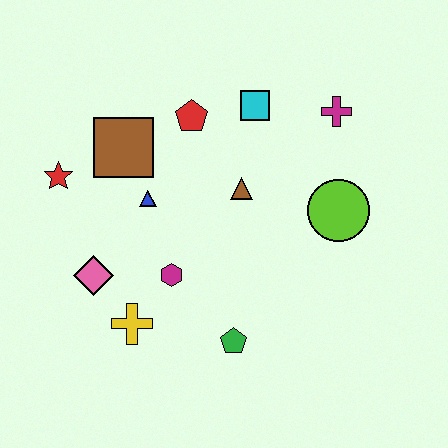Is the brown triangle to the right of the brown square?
Yes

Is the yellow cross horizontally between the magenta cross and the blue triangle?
No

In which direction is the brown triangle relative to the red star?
The brown triangle is to the right of the red star.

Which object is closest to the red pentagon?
The cyan square is closest to the red pentagon.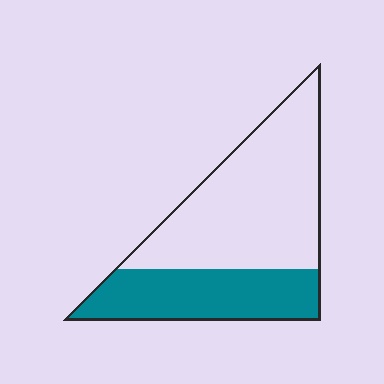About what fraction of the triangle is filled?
About three eighths (3/8).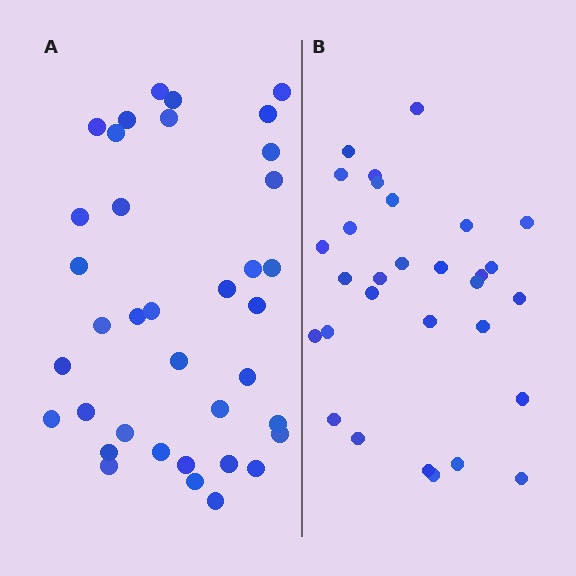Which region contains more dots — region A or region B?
Region A (the left region) has more dots.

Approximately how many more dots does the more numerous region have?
Region A has roughly 8 or so more dots than region B.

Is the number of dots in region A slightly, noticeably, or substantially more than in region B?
Region A has only slightly more — the two regions are fairly close. The ratio is roughly 1.2 to 1.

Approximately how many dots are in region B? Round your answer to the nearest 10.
About 30 dots.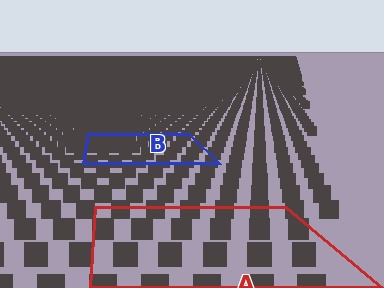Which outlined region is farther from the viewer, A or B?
Region B is farther from the viewer — the texture elements inside it appear smaller and more densely packed.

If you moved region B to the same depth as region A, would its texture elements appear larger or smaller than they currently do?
They would appear larger. At a closer depth, the same texture elements are projected at a bigger on-screen size.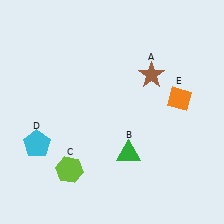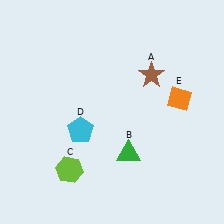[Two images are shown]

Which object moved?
The cyan pentagon (D) moved right.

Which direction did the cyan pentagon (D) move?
The cyan pentagon (D) moved right.